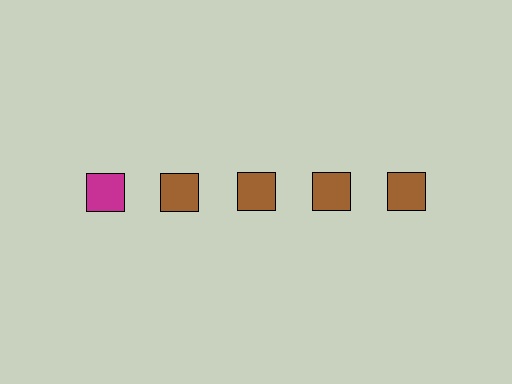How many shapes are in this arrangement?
There are 5 shapes arranged in a grid pattern.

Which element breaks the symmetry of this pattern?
The magenta square in the top row, leftmost column breaks the symmetry. All other shapes are brown squares.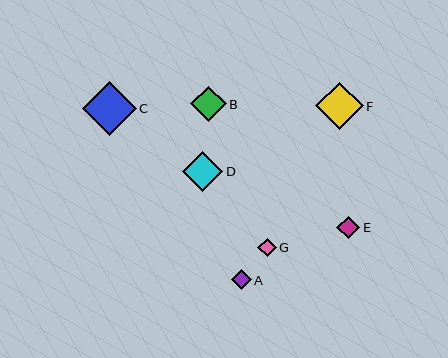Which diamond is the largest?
Diamond C is the largest with a size of approximately 54 pixels.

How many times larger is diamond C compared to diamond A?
Diamond C is approximately 2.7 times the size of diamond A.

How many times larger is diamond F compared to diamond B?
Diamond F is approximately 1.3 times the size of diamond B.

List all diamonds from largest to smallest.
From largest to smallest: C, F, D, B, E, A, G.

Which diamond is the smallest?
Diamond G is the smallest with a size of approximately 18 pixels.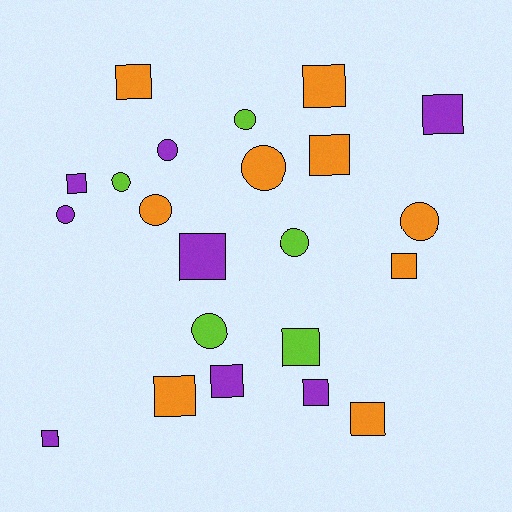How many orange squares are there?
There are 6 orange squares.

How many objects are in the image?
There are 22 objects.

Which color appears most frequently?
Orange, with 9 objects.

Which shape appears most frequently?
Square, with 13 objects.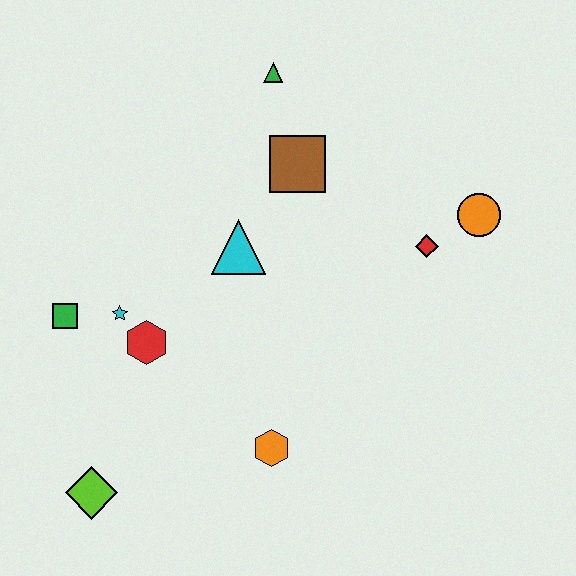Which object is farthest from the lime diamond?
The orange circle is farthest from the lime diamond.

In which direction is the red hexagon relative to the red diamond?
The red hexagon is to the left of the red diamond.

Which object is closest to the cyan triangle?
The brown square is closest to the cyan triangle.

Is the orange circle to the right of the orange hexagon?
Yes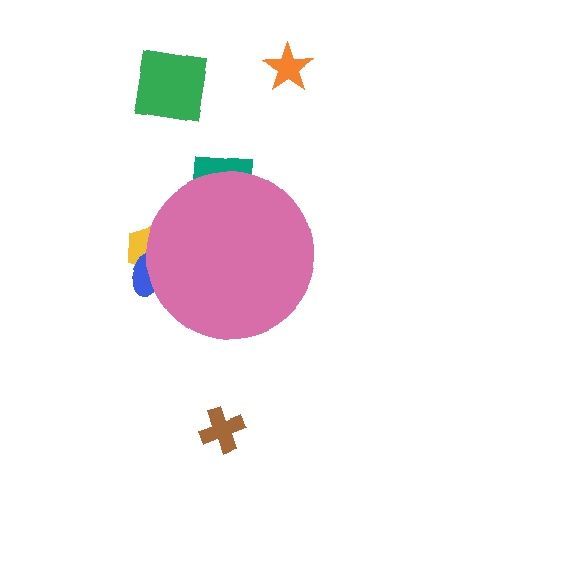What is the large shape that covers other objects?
A pink circle.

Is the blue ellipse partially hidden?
Yes, the blue ellipse is partially hidden behind the pink circle.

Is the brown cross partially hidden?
No, the brown cross is fully visible.